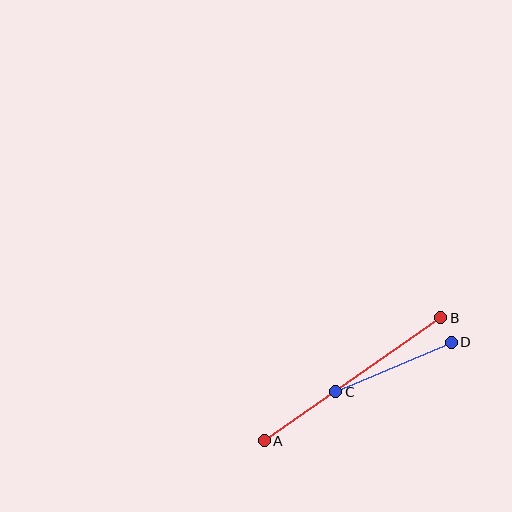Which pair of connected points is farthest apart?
Points A and B are farthest apart.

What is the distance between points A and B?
The distance is approximately 215 pixels.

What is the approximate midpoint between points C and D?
The midpoint is at approximately (393, 367) pixels.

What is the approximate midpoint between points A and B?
The midpoint is at approximately (353, 379) pixels.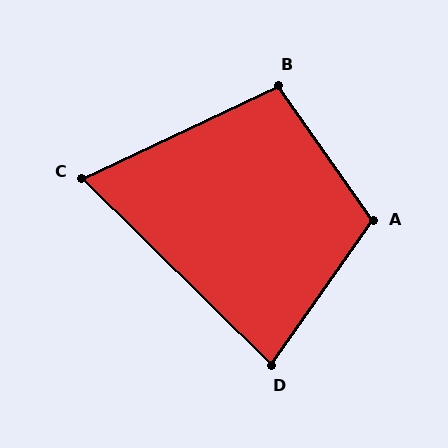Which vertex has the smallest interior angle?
C, at approximately 70 degrees.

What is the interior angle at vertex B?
Approximately 100 degrees (obtuse).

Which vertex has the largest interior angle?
A, at approximately 110 degrees.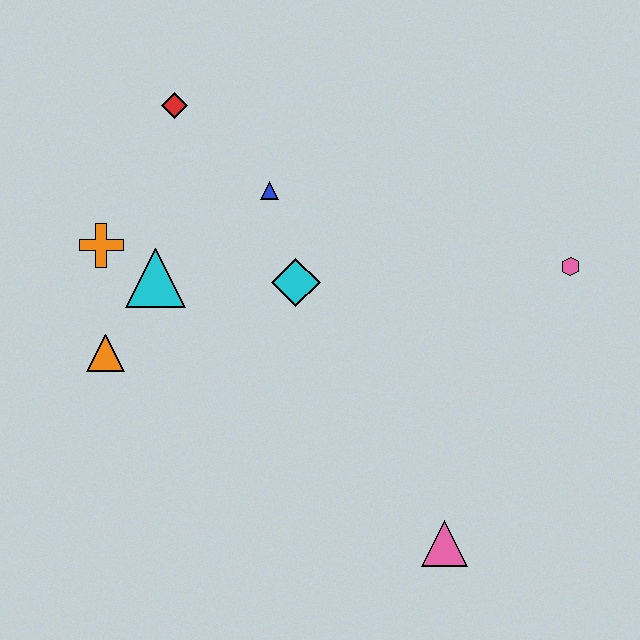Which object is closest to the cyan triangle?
The orange cross is closest to the cyan triangle.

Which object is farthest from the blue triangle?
The pink triangle is farthest from the blue triangle.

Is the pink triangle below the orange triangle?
Yes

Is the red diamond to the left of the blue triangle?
Yes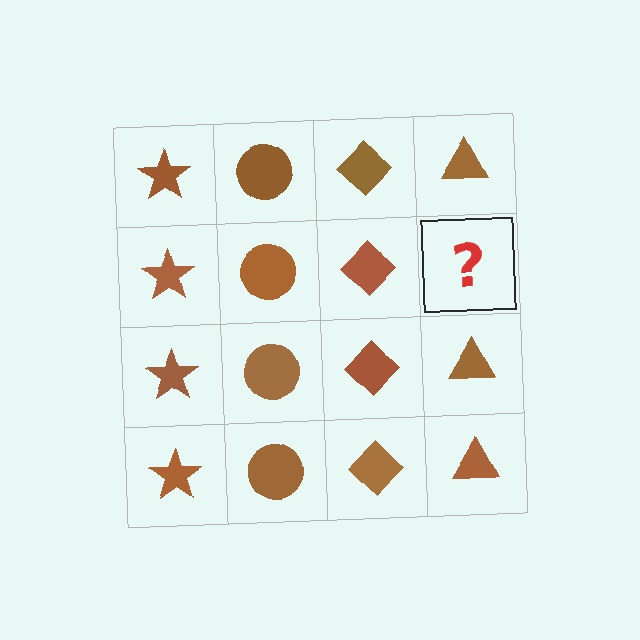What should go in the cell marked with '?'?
The missing cell should contain a brown triangle.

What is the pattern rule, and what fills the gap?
The rule is that each column has a consistent shape. The gap should be filled with a brown triangle.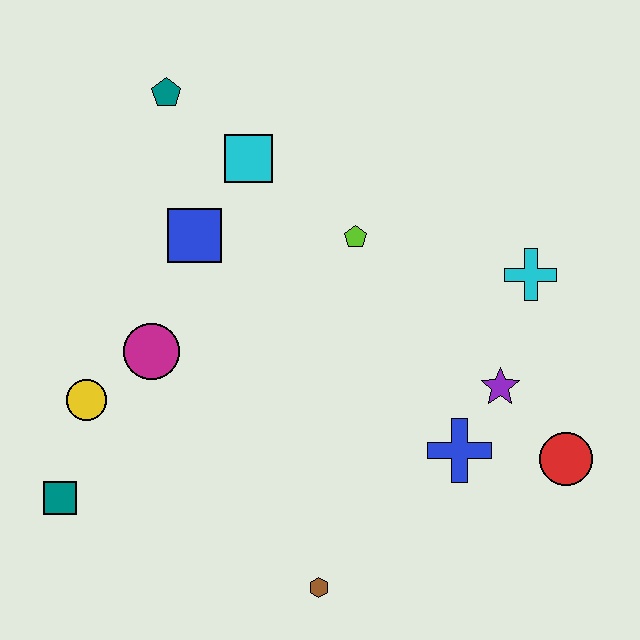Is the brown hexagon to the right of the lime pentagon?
No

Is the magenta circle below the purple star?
No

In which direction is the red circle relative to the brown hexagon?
The red circle is to the right of the brown hexagon.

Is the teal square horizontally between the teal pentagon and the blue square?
No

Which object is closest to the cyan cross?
The purple star is closest to the cyan cross.